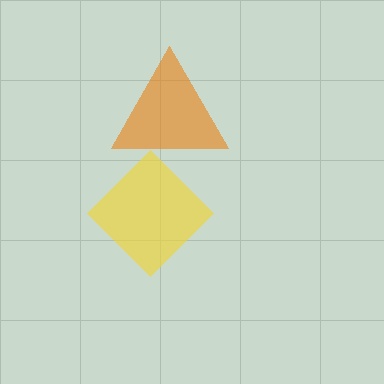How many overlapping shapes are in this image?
There are 2 overlapping shapes in the image.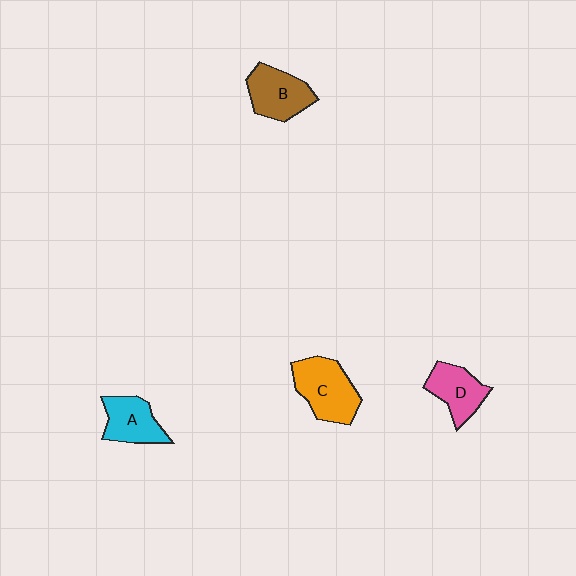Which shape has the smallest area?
Shape D (pink).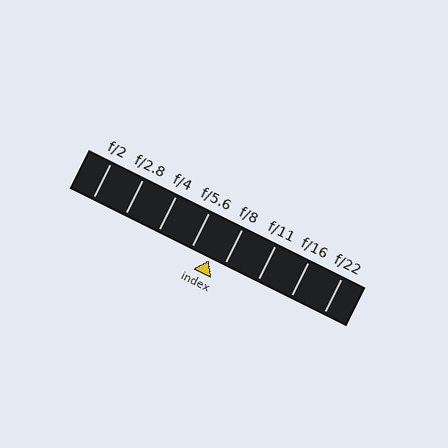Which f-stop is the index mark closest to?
The index mark is closest to f/8.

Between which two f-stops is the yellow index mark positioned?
The index mark is between f/5.6 and f/8.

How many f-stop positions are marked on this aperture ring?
There are 8 f-stop positions marked.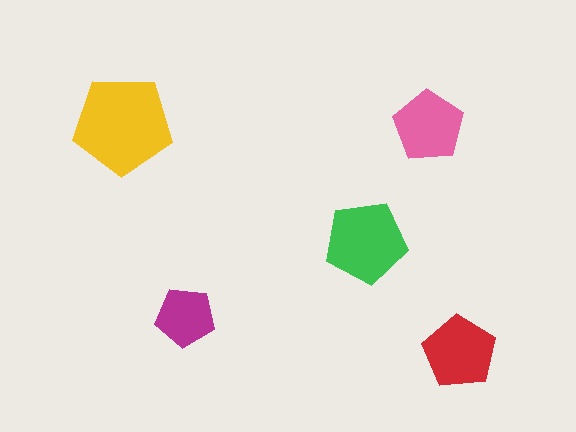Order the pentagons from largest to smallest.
the yellow one, the green one, the red one, the pink one, the magenta one.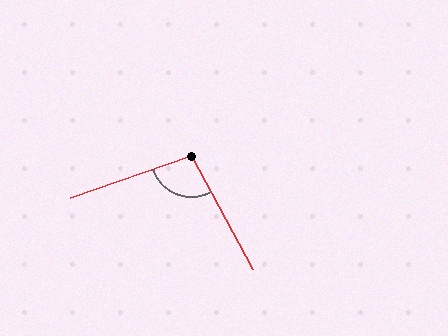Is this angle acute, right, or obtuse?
It is obtuse.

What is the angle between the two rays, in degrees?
Approximately 100 degrees.